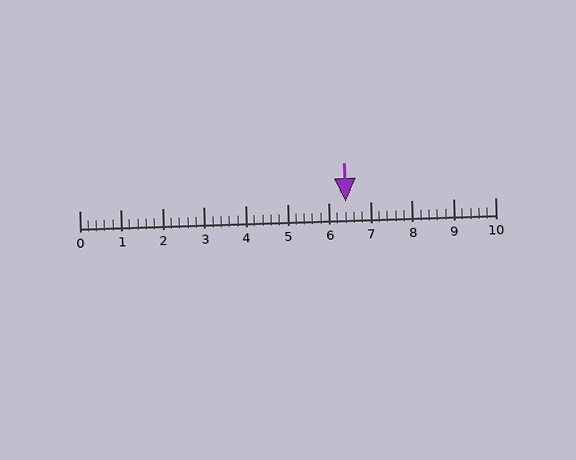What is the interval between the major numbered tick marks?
The major tick marks are spaced 1 units apart.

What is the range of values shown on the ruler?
The ruler shows values from 0 to 10.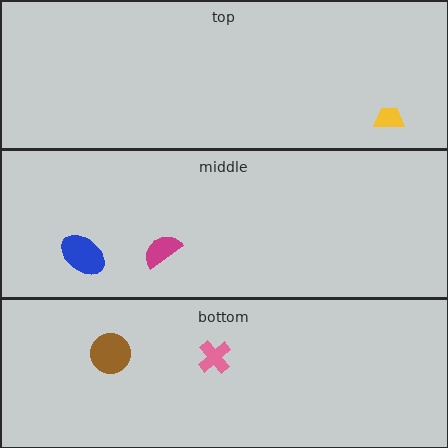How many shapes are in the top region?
1.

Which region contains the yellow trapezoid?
The top region.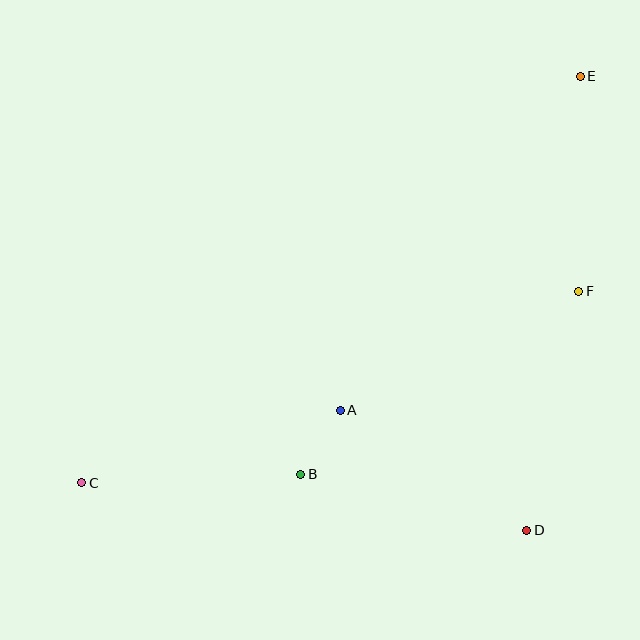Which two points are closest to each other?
Points A and B are closest to each other.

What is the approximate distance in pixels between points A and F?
The distance between A and F is approximately 267 pixels.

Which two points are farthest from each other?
Points C and E are farthest from each other.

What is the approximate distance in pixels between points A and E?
The distance between A and E is approximately 411 pixels.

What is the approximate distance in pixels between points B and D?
The distance between B and D is approximately 233 pixels.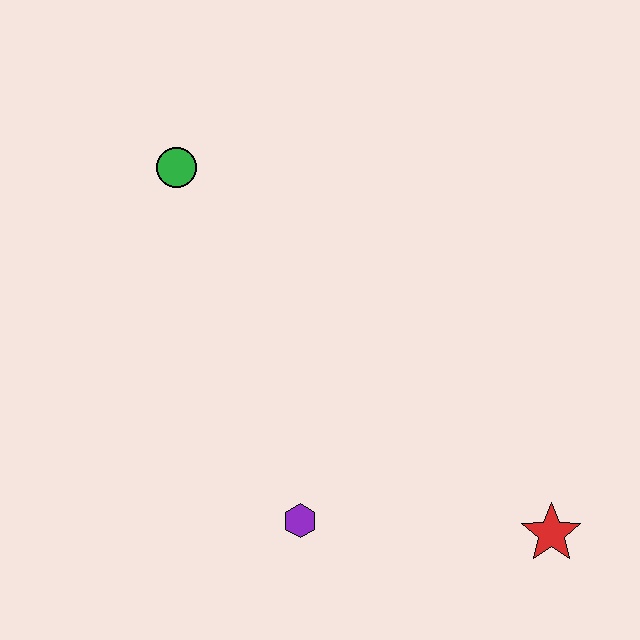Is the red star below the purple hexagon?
Yes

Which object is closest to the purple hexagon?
The red star is closest to the purple hexagon.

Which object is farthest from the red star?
The green circle is farthest from the red star.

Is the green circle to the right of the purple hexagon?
No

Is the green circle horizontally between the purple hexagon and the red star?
No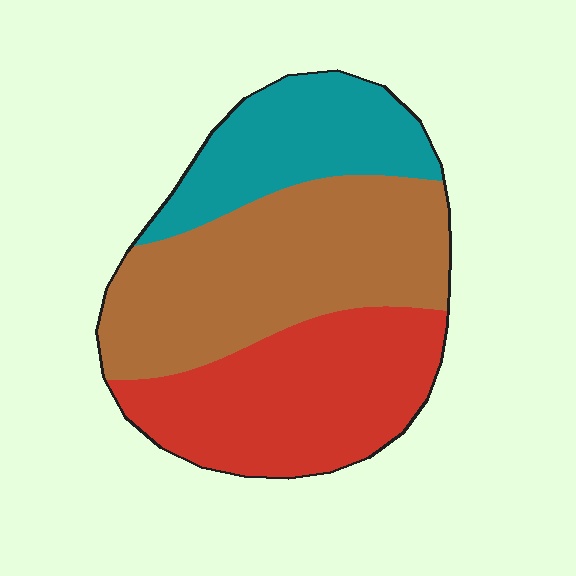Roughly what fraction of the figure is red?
Red covers about 35% of the figure.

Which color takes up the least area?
Teal, at roughly 25%.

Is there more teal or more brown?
Brown.